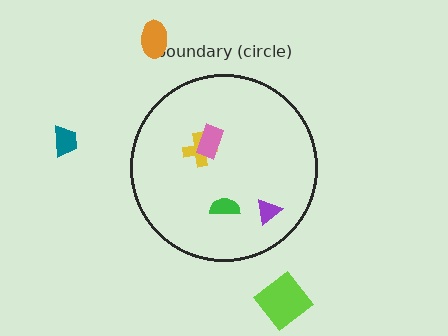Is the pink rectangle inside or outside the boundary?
Inside.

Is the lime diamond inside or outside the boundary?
Outside.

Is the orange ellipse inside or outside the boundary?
Outside.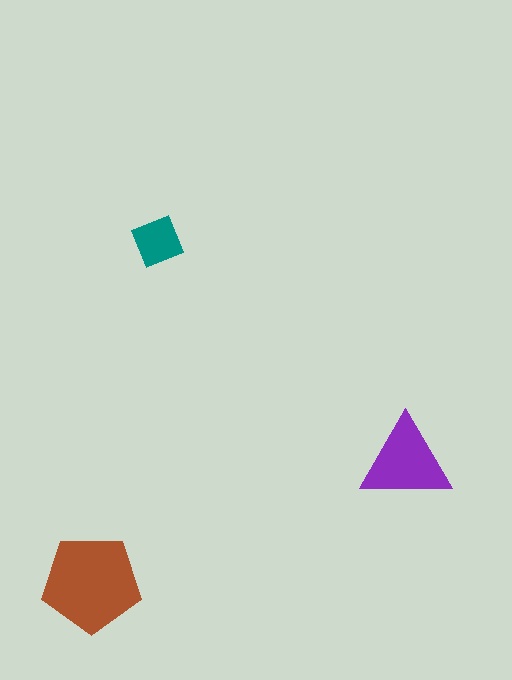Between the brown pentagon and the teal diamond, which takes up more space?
The brown pentagon.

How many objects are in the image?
There are 3 objects in the image.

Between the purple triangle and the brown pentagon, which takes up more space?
The brown pentagon.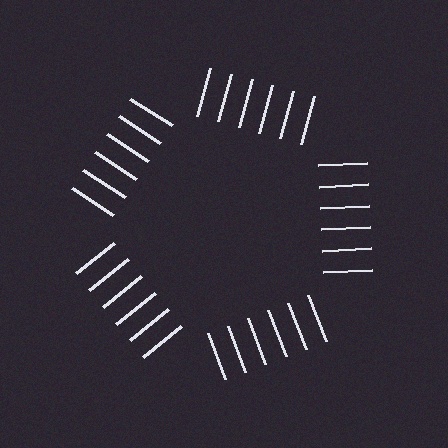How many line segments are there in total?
30 — 6 along each of the 5 edges.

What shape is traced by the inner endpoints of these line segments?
An illusory pentagon — the line segments terminate on its edges but no continuous stroke is drawn.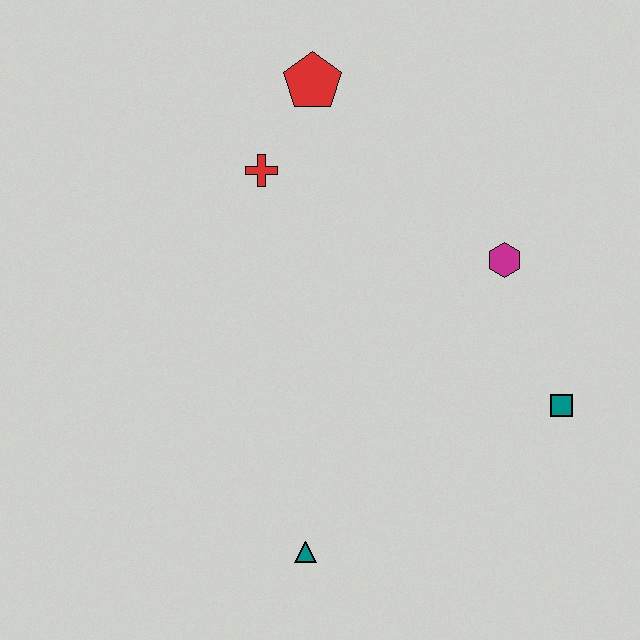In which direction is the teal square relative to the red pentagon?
The teal square is below the red pentagon.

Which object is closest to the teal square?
The magenta hexagon is closest to the teal square.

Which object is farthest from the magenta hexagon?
The teal triangle is farthest from the magenta hexagon.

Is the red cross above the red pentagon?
No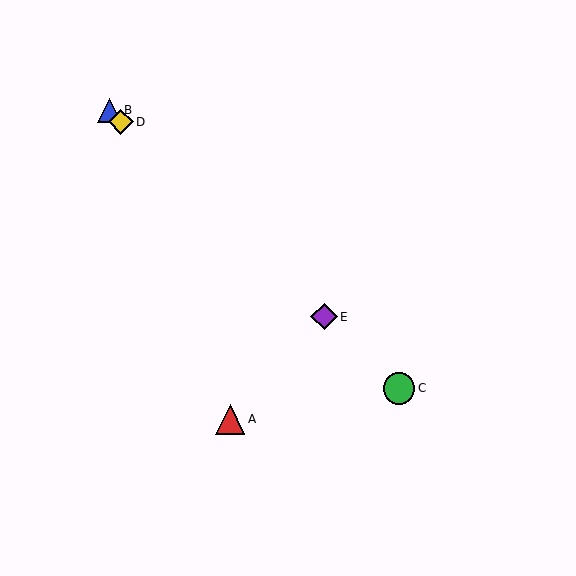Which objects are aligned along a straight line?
Objects B, C, D, E are aligned along a straight line.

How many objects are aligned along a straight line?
4 objects (B, C, D, E) are aligned along a straight line.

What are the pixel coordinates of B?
Object B is at (109, 110).